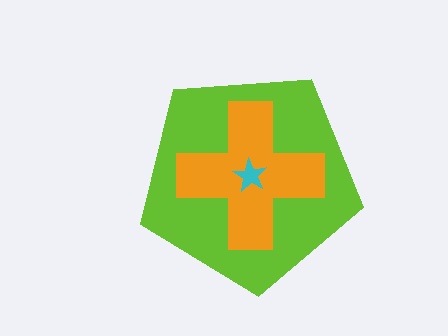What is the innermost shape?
The cyan star.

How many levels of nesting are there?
3.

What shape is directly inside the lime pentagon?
The orange cross.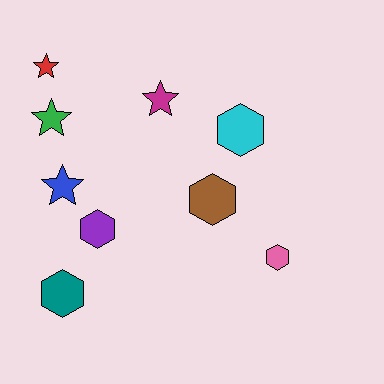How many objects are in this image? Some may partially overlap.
There are 9 objects.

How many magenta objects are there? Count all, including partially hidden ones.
There is 1 magenta object.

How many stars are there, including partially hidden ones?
There are 4 stars.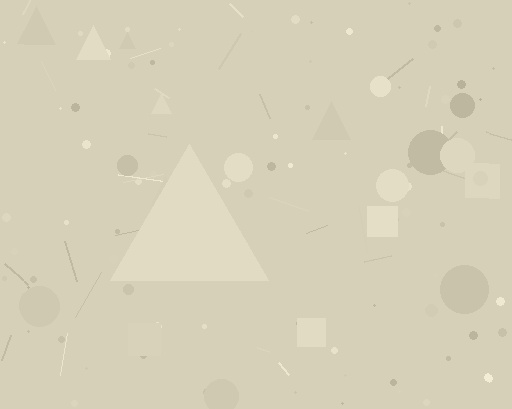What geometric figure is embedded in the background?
A triangle is embedded in the background.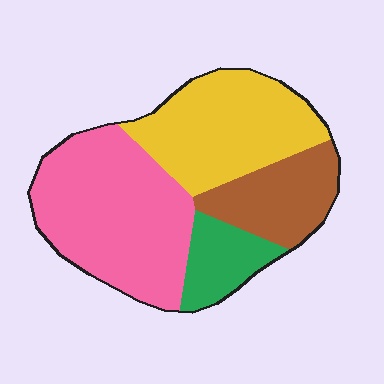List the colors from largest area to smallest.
From largest to smallest: pink, yellow, brown, green.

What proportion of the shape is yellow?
Yellow covers 31% of the shape.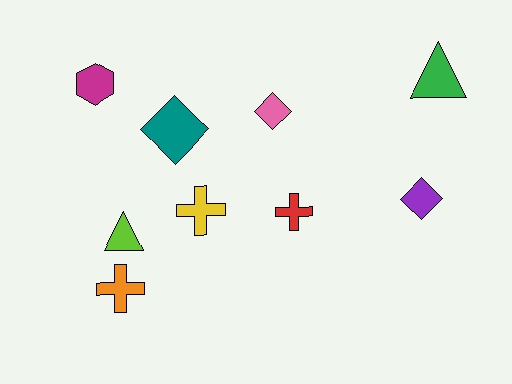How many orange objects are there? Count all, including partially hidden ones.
There is 1 orange object.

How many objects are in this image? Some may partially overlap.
There are 9 objects.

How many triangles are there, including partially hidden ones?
There are 2 triangles.